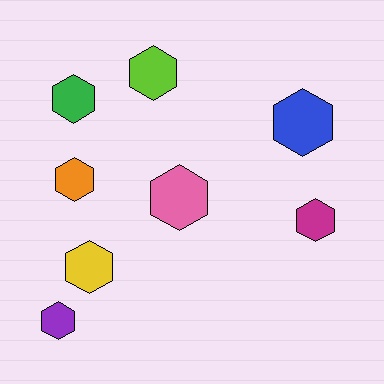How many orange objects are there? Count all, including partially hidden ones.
There is 1 orange object.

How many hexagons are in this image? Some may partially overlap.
There are 8 hexagons.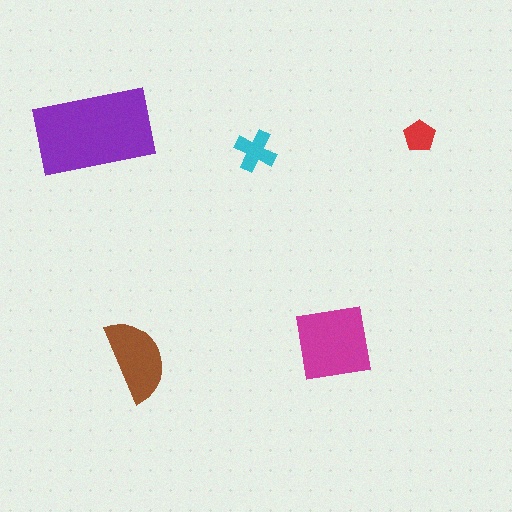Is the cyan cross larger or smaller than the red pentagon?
Larger.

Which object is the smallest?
The red pentagon.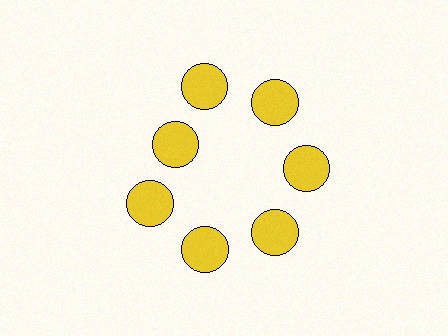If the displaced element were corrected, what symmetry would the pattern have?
It would have 7-fold rotational symmetry — the pattern would map onto itself every 51 degrees.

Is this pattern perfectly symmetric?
No. The 7 yellow circles are arranged in a ring, but one element near the 10 o'clock position is pulled inward toward the center, breaking the 7-fold rotational symmetry.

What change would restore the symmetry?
The symmetry would be restored by moving it outward, back onto the ring so that all 7 circles sit at equal angles and equal distance from the center.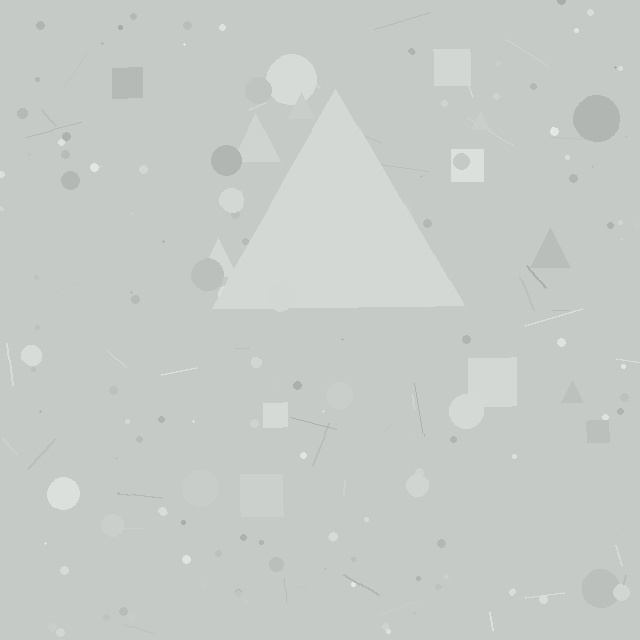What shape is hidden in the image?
A triangle is hidden in the image.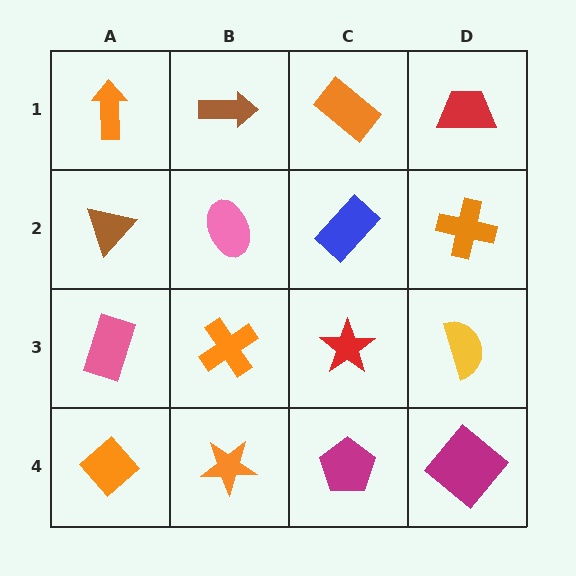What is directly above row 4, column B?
An orange cross.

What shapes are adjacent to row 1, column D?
An orange cross (row 2, column D), an orange rectangle (row 1, column C).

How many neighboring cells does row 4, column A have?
2.